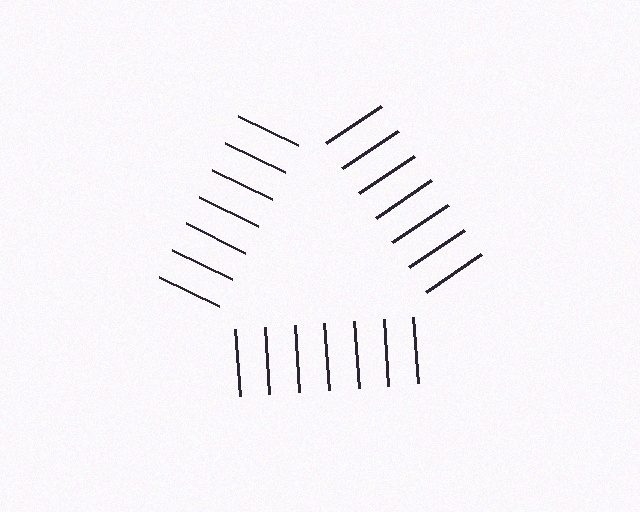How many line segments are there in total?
21 — 7 along each of the 3 edges.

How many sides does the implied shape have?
3 sides — the line-ends trace a triangle.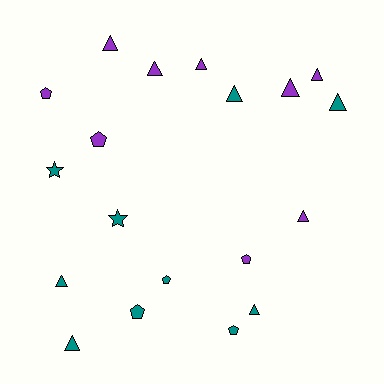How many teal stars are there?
There are 2 teal stars.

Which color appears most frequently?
Teal, with 10 objects.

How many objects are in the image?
There are 19 objects.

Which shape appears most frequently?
Triangle, with 11 objects.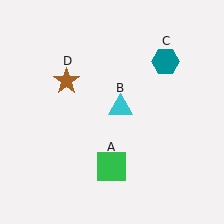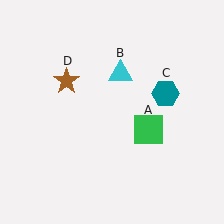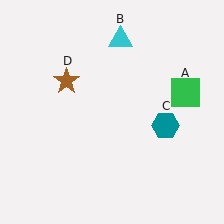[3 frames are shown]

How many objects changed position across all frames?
3 objects changed position: green square (object A), cyan triangle (object B), teal hexagon (object C).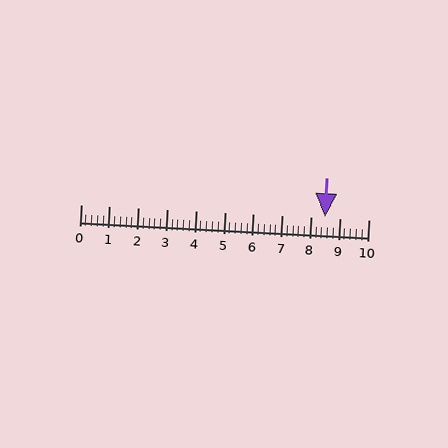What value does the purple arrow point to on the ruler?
The purple arrow points to approximately 8.5.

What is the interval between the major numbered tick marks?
The major tick marks are spaced 1 units apart.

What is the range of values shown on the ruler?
The ruler shows values from 0 to 10.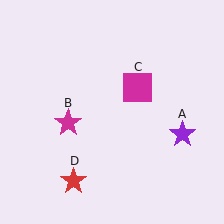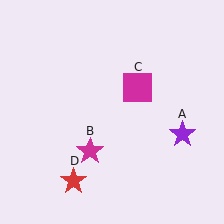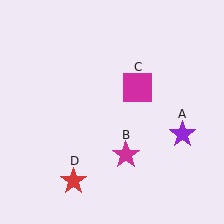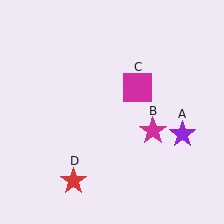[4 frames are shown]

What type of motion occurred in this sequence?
The magenta star (object B) rotated counterclockwise around the center of the scene.